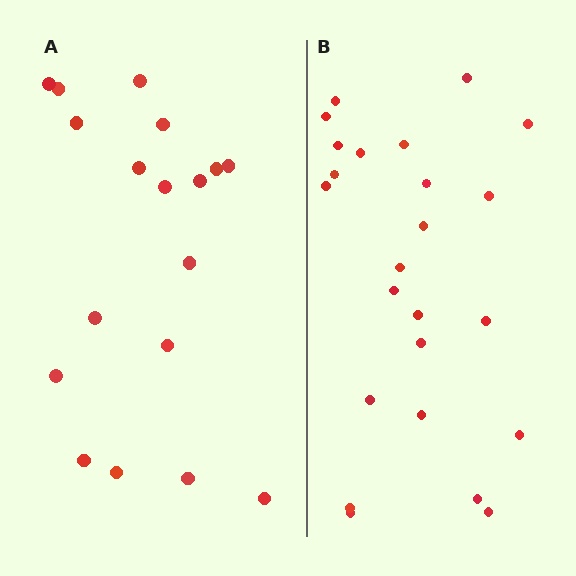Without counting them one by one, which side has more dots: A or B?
Region B (the right region) has more dots.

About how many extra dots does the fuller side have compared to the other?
Region B has about 6 more dots than region A.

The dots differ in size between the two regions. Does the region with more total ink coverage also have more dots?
No. Region A has more total ink coverage because its dots are larger, but region B actually contains more individual dots. Total area can be misleading — the number of items is what matters here.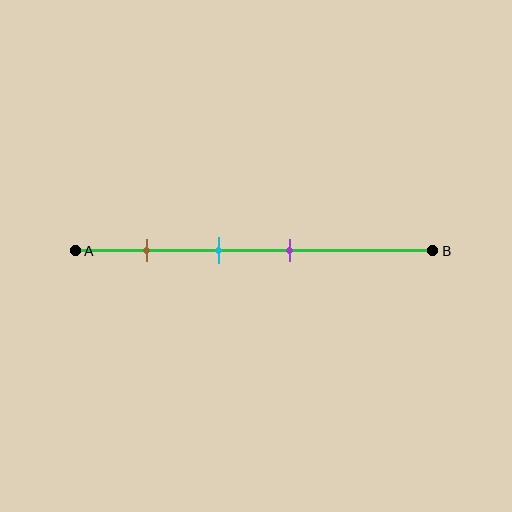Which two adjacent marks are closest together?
The cyan and purple marks are the closest adjacent pair.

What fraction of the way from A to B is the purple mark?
The purple mark is approximately 60% (0.6) of the way from A to B.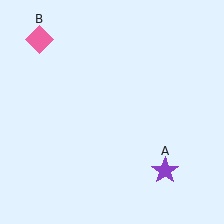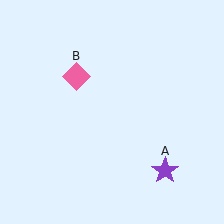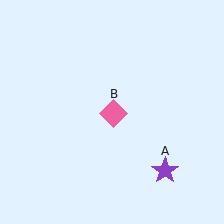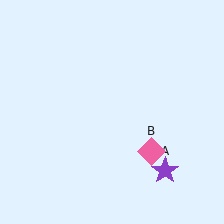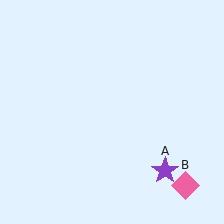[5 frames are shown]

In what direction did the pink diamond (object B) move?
The pink diamond (object B) moved down and to the right.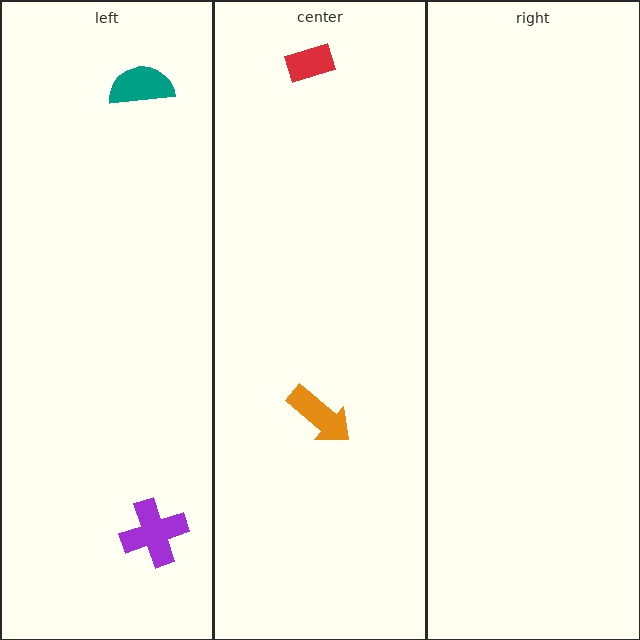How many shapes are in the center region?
2.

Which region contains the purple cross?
The left region.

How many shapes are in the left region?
2.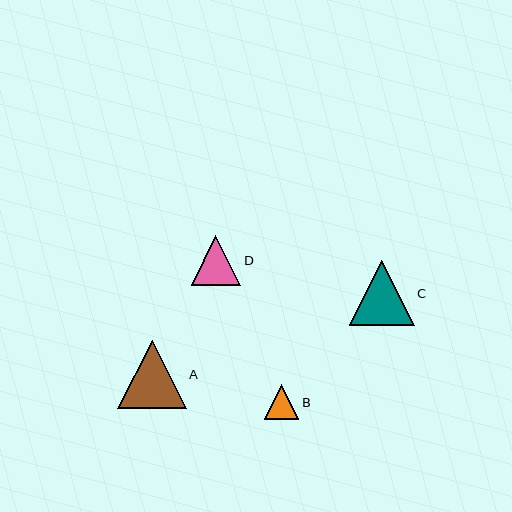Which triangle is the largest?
Triangle A is the largest with a size of approximately 68 pixels.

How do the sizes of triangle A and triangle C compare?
Triangle A and triangle C are approximately the same size.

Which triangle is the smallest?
Triangle B is the smallest with a size of approximately 35 pixels.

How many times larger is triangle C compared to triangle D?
Triangle C is approximately 1.3 times the size of triangle D.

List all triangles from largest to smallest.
From largest to smallest: A, C, D, B.